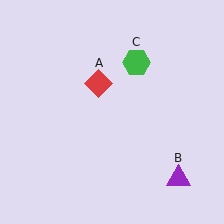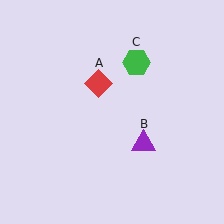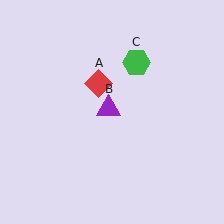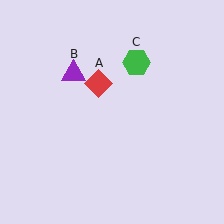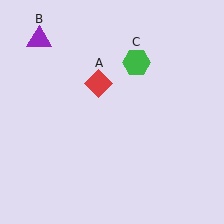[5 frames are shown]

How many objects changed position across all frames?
1 object changed position: purple triangle (object B).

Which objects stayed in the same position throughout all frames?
Red diamond (object A) and green hexagon (object C) remained stationary.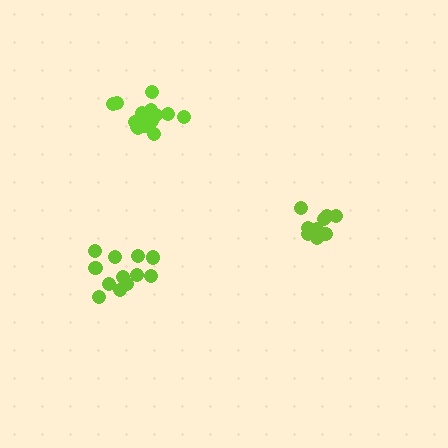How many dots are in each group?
Group 1: 12 dots, Group 2: 13 dots, Group 3: 15 dots (40 total).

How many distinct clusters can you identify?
There are 3 distinct clusters.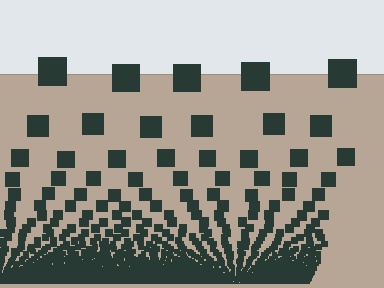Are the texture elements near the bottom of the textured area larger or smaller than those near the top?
Smaller. The gradient is inverted — elements near the bottom are smaller and denser.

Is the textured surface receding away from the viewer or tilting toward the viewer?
The surface appears to tilt toward the viewer. Texture elements get larger and sparser toward the top.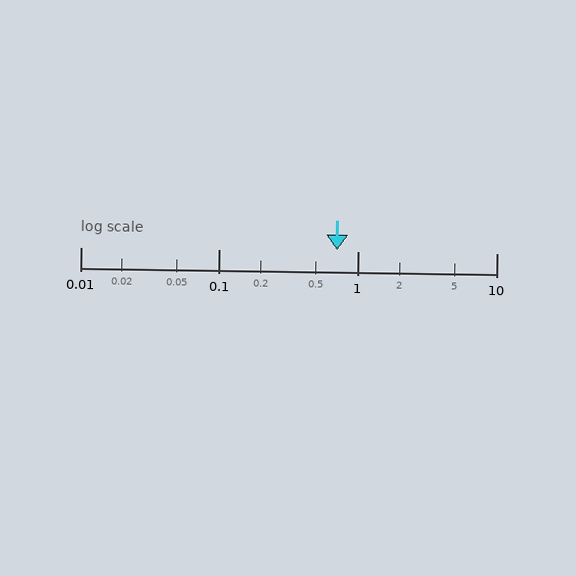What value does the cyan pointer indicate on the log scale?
The pointer indicates approximately 0.71.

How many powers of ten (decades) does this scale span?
The scale spans 3 decades, from 0.01 to 10.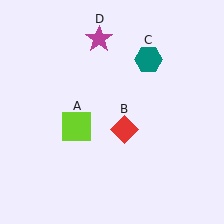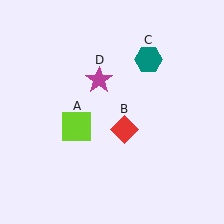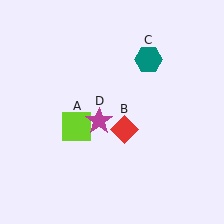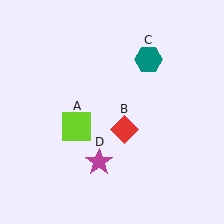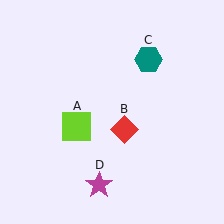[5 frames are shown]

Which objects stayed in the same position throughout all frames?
Lime square (object A) and red diamond (object B) and teal hexagon (object C) remained stationary.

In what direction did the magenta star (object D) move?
The magenta star (object D) moved down.